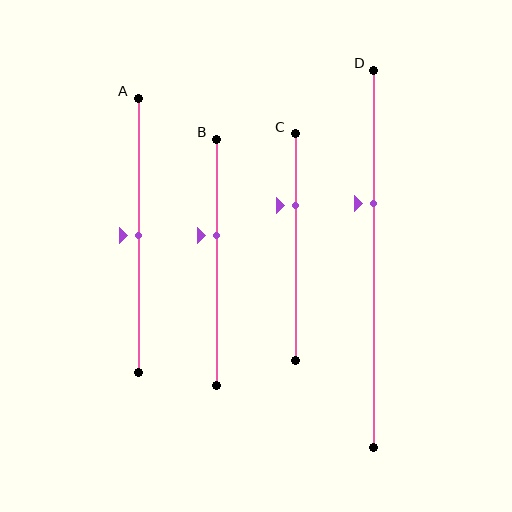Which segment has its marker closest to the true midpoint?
Segment A has its marker closest to the true midpoint.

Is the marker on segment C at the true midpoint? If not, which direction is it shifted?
No, the marker on segment C is shifted upward by about 18% of the segment length.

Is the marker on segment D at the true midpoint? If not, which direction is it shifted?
No, the marker on segment D is shifted upward by about 15% of the segment length.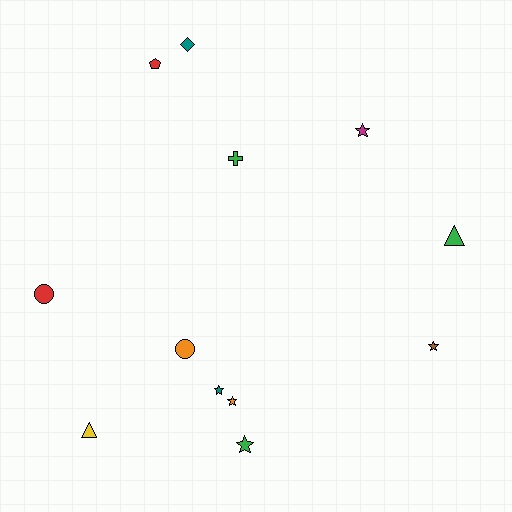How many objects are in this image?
There are 12 objects.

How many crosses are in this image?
There is 1 cross.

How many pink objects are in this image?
There are no pink objects.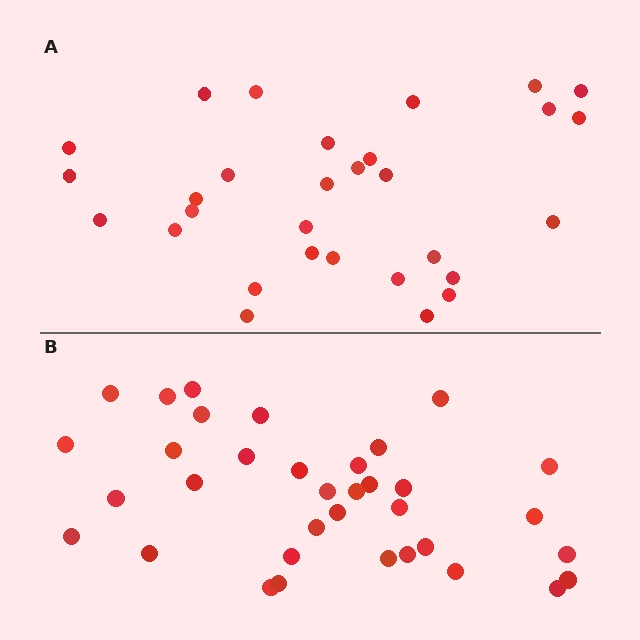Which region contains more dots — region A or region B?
Region B (the bottom region) has more dots.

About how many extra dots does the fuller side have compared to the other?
Region B has about 5 more dots than region A.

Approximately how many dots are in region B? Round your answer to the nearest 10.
About 40 dots. (The exact count is 35, which rounds to 40.)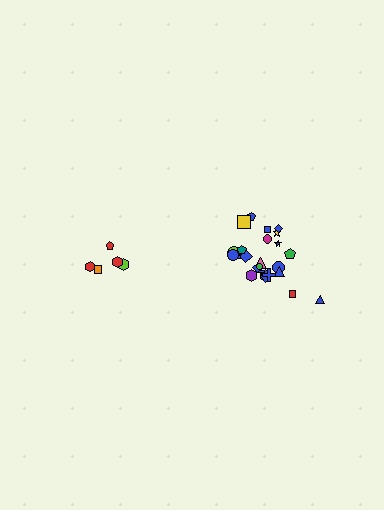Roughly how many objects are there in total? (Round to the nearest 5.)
Roughly 30 objects in total.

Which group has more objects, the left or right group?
The right group.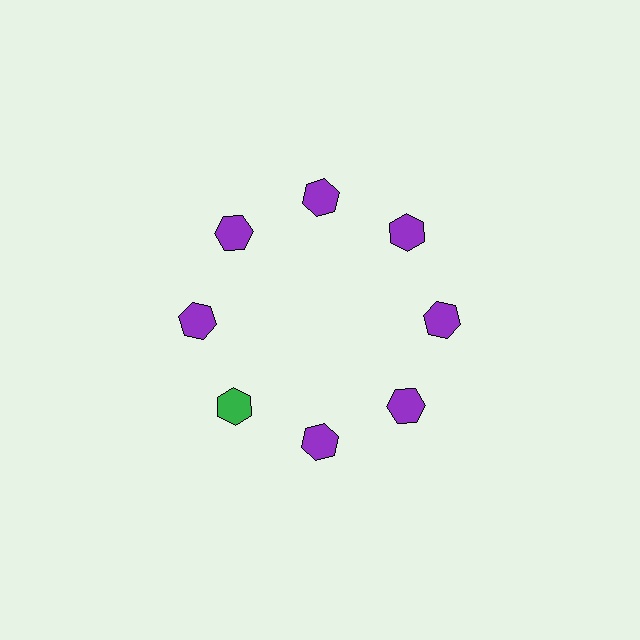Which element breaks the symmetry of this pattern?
The green hexagon at roughly the 8 o'clock position breaks the symmetry. All other shapes are purple hexagons.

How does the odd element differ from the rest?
It has a different color: green instead of purple.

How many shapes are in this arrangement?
There are 8 shapes arranged in a ring pattern.